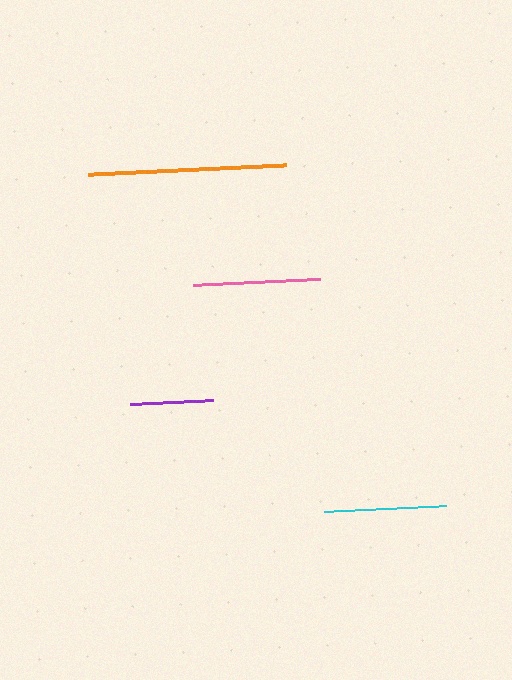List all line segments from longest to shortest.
From longest to shortest: orange, pink, cyan, purple.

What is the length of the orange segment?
The orange segment is approximately 198 pixels long.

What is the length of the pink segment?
The pink segment is approximately 128 pixels long.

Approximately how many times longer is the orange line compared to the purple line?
The orange line is approximately 2.4 times the length of the purple line.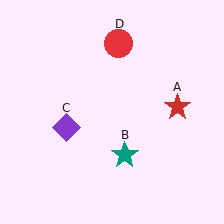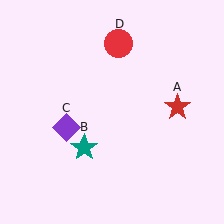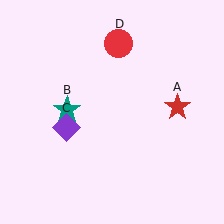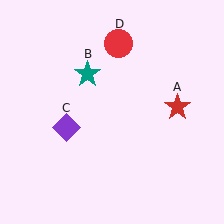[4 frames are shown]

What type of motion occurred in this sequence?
The teal star (object B) rotated clockwise around the center of the scene.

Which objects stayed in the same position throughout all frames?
Red star (object A) and purple diamond (object C) and red circle (object D) remained stationary.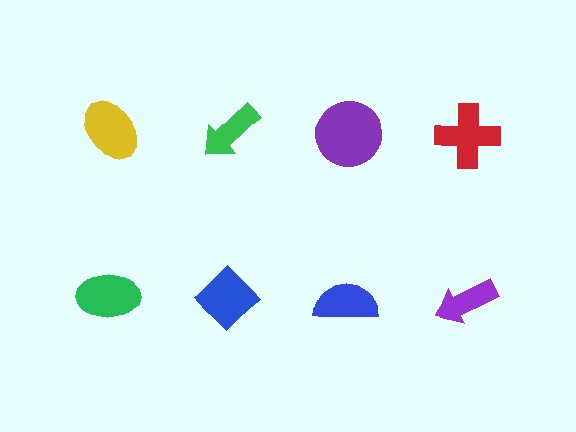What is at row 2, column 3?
A blue semicircle.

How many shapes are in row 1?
4 shapes.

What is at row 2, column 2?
A blue diamond.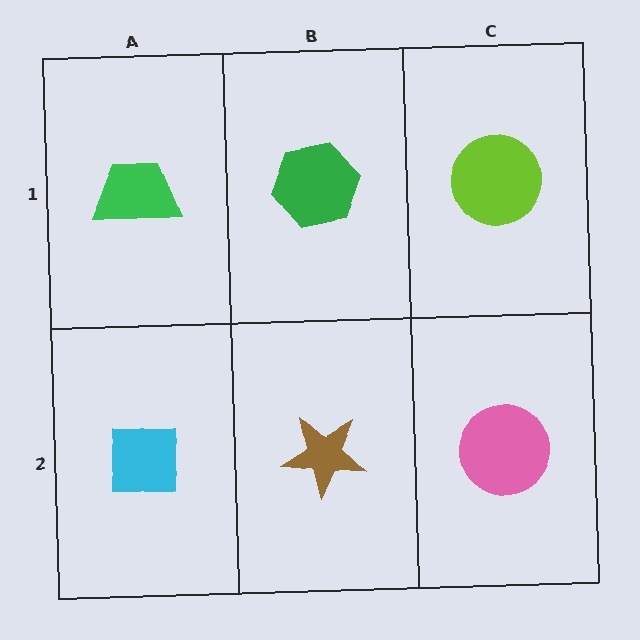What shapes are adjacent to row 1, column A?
A cyan square (row 2, column A), a green hexagon (row 1, column B).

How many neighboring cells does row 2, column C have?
2.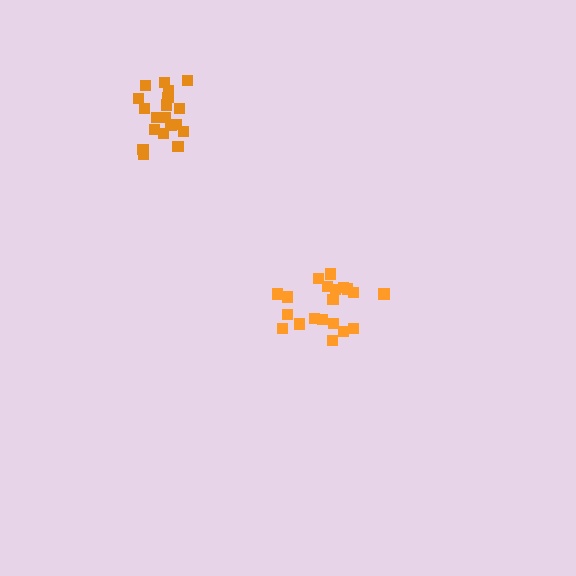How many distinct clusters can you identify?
There are 2 distinct clusters.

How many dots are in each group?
Group 1: 20 dots, Group 2: 19 dots (39 total).